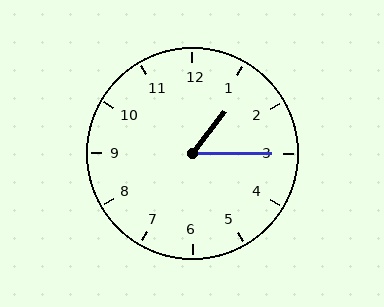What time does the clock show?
1:15.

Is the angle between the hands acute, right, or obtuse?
It is acute.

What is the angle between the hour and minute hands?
Approximately 52 degrees.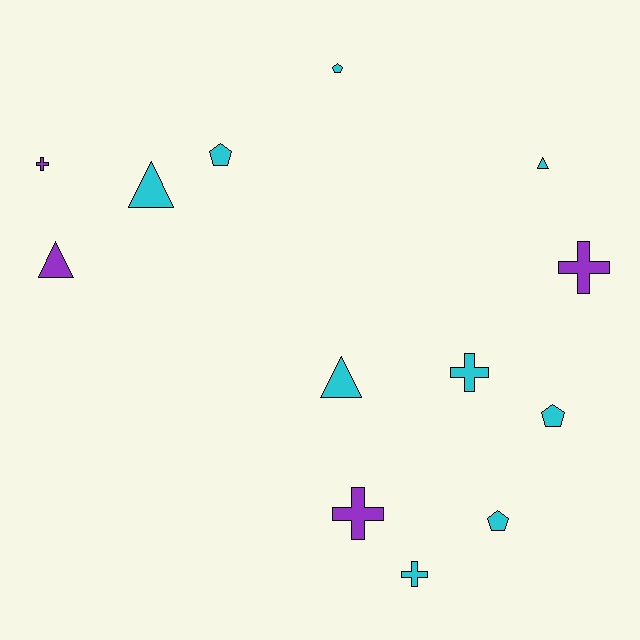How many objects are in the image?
There are 13 objects.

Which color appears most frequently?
Cyan, with 9 objects.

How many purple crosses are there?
There are 3 purple crosses.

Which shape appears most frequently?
Cross, with 5 objects.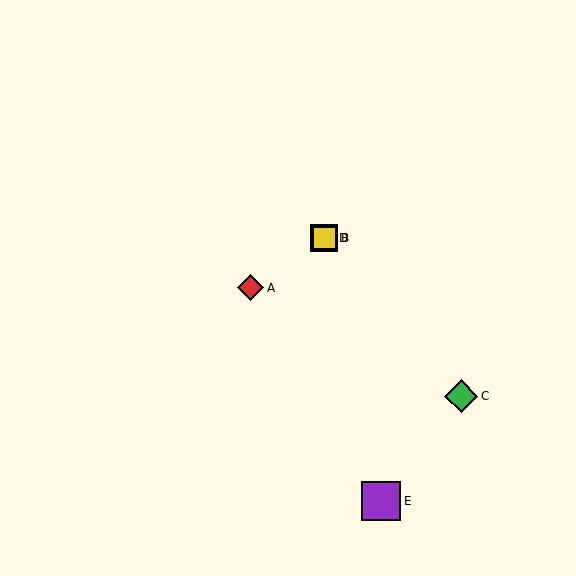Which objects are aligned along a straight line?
Objects B, C, D are aligned along a straight line.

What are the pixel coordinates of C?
Object C is at (461, 396).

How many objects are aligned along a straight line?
3 objects (B, C, D) are aligned along a straight line.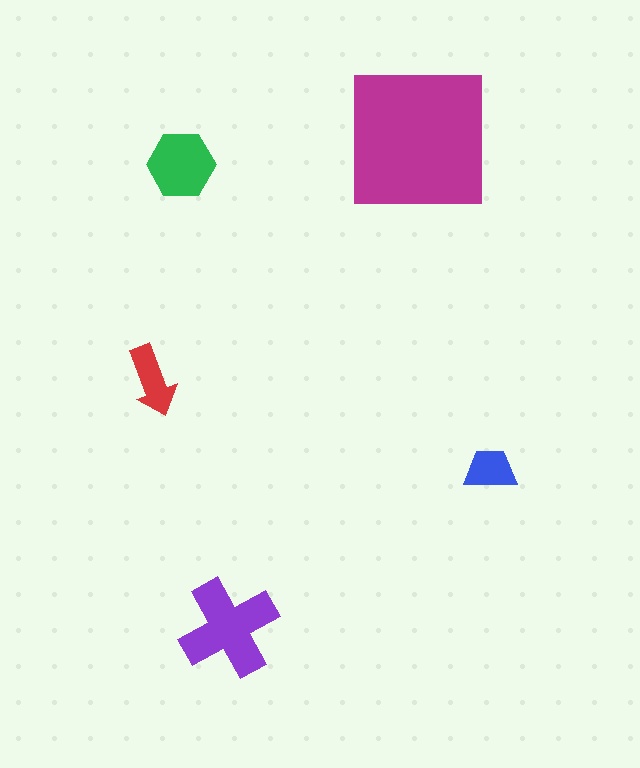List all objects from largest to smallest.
The magenta square, the purple cross, the green hexagon, the red arrow, the blue trapezoid.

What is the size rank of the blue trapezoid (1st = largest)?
5th.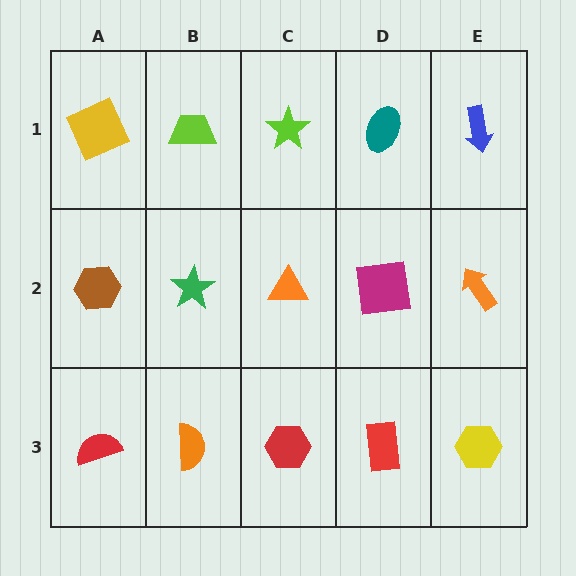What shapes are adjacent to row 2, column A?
A yellow square (row 1, column A), a red semicircle (row 3, column A), a green star (row 2, column B).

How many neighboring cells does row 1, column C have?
3.